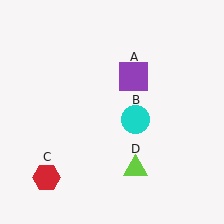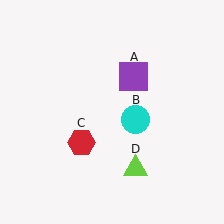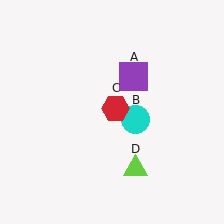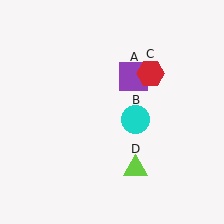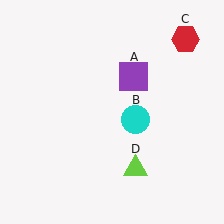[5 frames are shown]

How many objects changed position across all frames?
1 object changed position: red hexagon (object C).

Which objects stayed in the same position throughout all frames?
Purple square (object A) and cyan circle (object B) and lime triangle (object D) remained stationary.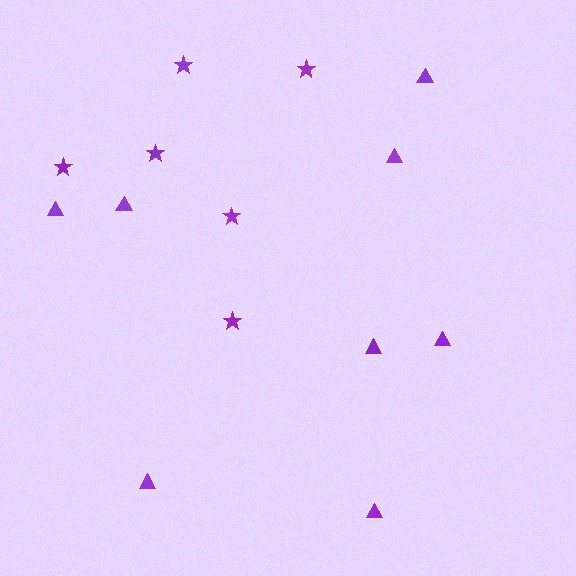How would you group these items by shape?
There are 2 groups: one group of stars (6) and one group of triangles (8).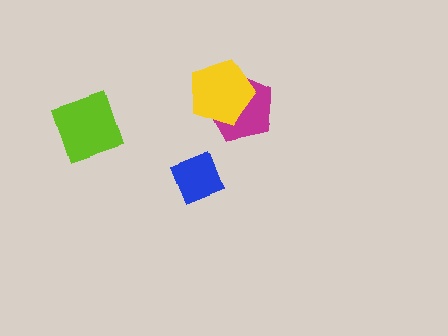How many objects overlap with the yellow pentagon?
1 object overlaps with the yellow pentagon.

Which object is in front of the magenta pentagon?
The yellow pentagon is in front of the magenta pentagon.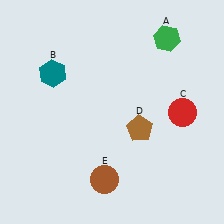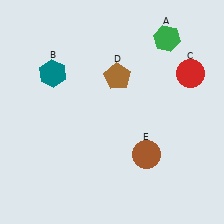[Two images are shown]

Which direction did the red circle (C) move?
The red circle (C) moved up.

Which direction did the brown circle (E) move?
The brown circle (E) moved right.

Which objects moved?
The objects that moved are: the red circle (C), the brown pentagon (D), the brown circle (E).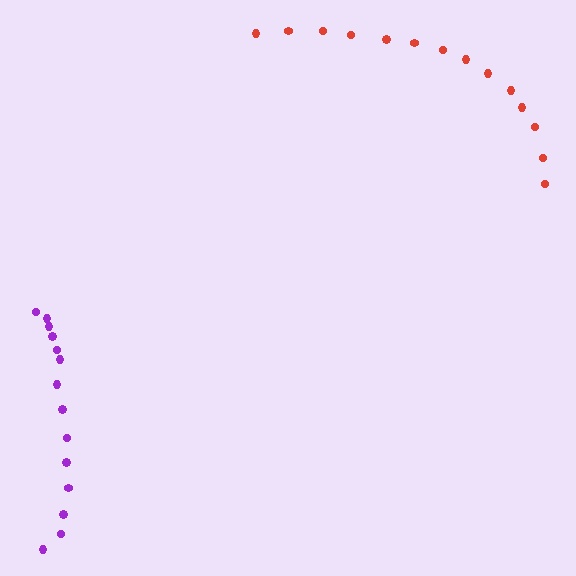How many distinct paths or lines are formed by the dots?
There are 2 distinct paths.